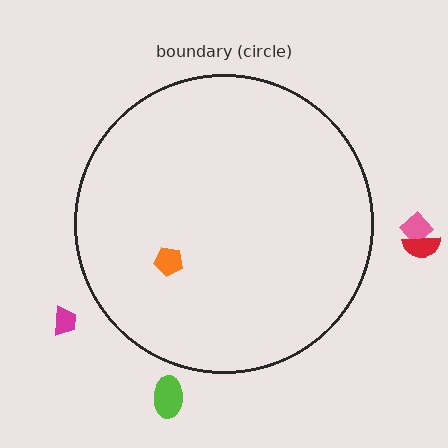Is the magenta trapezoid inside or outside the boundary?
Outside.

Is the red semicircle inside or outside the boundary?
Outside.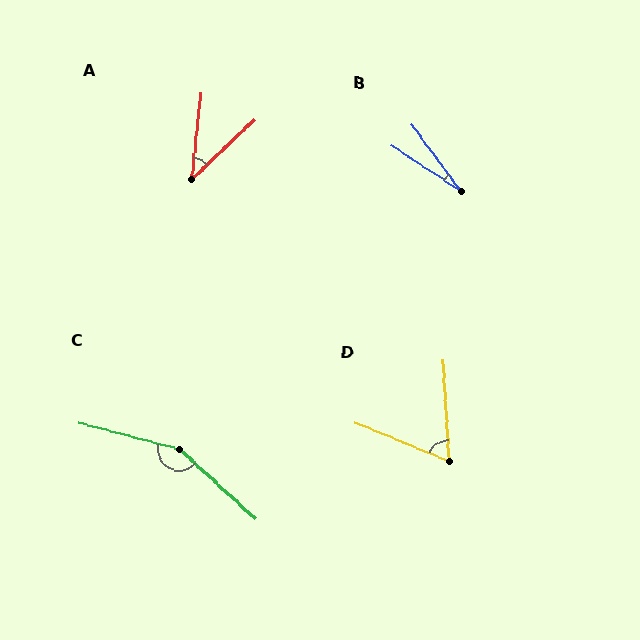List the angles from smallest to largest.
B (20°), A (40°), D (64°), C (153°).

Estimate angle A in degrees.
Approximately 40 degrees.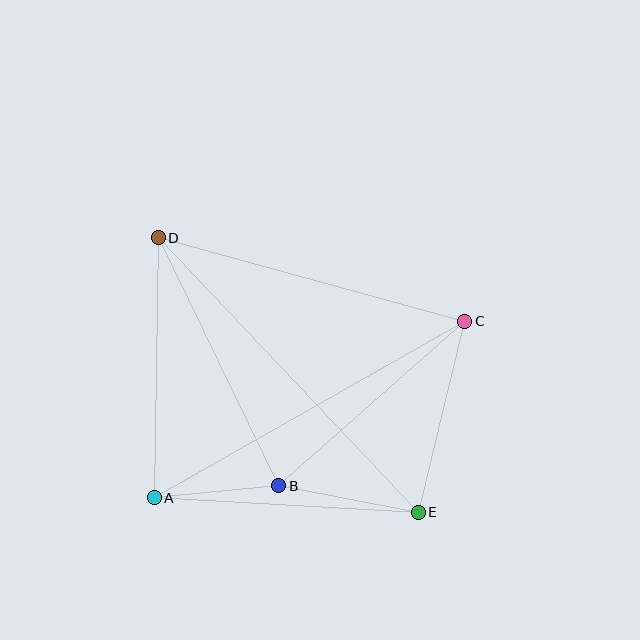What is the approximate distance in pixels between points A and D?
The distance between A and D is approximately 260 pixels.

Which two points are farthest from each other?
Points D and E are farthest from each other.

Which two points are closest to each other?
Points A and B are closest to each other.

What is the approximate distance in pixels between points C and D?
The distance between C and D is approximately 318 pixels.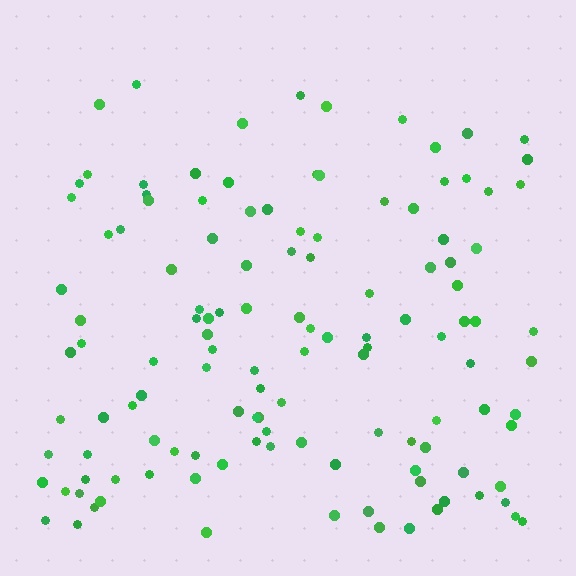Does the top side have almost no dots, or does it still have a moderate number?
Still a moderate number, just noticeably fewer than the bottom.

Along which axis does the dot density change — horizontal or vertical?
Vertical.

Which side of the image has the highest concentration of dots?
The bottom.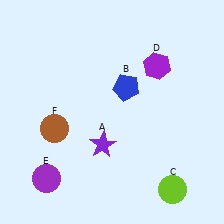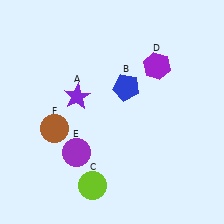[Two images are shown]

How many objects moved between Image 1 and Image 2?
3 objects moved between the two images.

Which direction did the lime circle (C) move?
The lime circle (C) moved left.